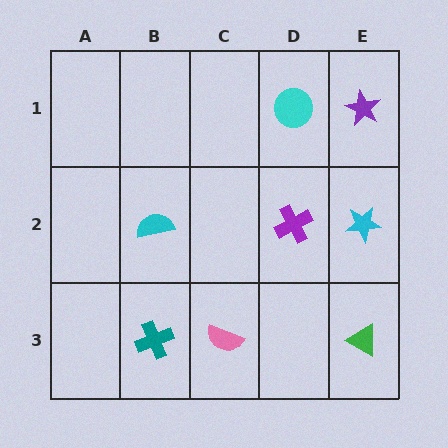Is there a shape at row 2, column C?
No, that cell is empty.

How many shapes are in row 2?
3 shapes.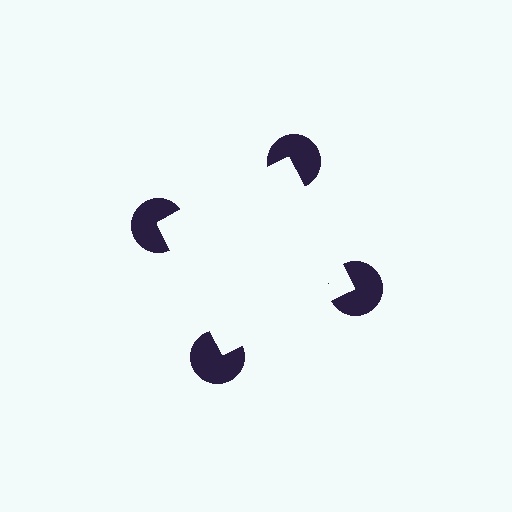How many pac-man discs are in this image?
There are 4 — one at each vertex of the illusory square.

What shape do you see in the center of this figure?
An illusory square — its edges are inferred from the aligned wedge cuts in the pac-man discs, not physically drawn.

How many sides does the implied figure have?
4 sides.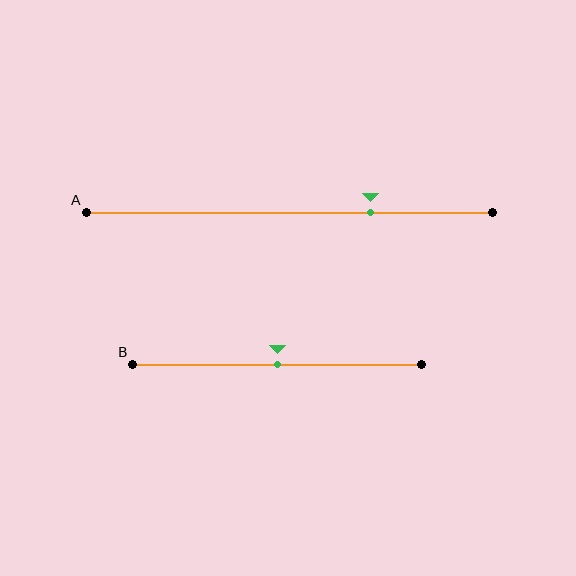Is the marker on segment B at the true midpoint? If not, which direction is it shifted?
Yes, the marker on segment B is at the true midpoint.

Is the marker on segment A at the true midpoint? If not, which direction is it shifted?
No, the marker on segment A is shifted to the right by about 20% of the segment length.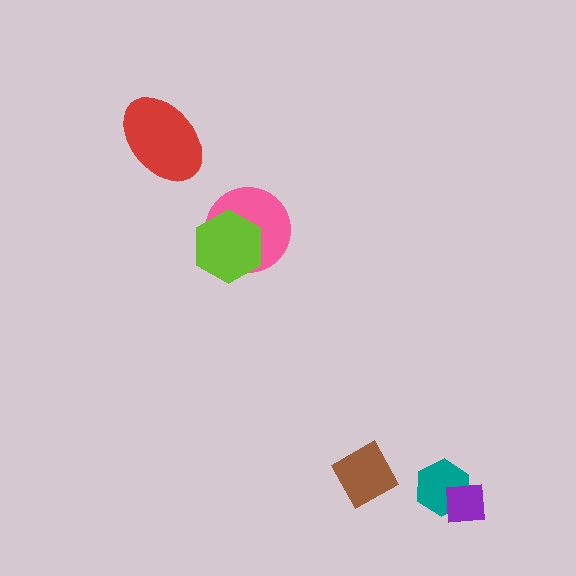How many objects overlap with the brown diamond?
0 objects overlap with the brown diamond.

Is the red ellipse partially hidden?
No, no other shape covers it.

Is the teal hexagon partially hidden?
Yes, it is partially covered by another shape.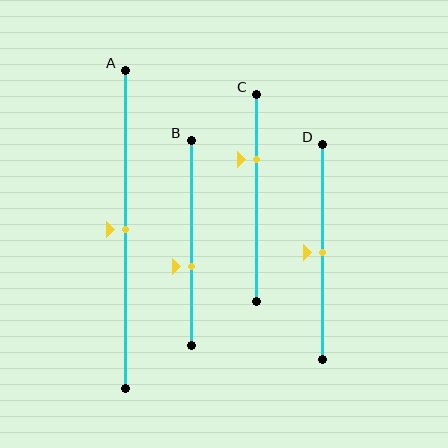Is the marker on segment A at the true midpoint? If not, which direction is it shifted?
Yes, the marker on segment A is at the true midpoint.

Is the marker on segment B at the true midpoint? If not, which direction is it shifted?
No, the marker on segment B is shifted downward by about 11% of the segment length.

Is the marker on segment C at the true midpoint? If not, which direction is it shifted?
No, the marker on segment C is shifted upward by about 19% of the segment length.